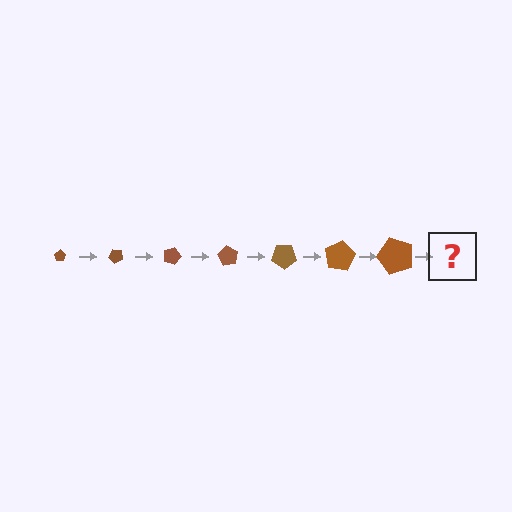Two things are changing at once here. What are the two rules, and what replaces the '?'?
The two rules are that the pentagon grows larger each step and it rotates 45 degrees each step. The '?' should be a pentagon, larger than the previous one and rotated 315 degrees from the start.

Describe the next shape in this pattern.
It should be a pentagon, larger than the previous one and rotated 315 degrees from the start.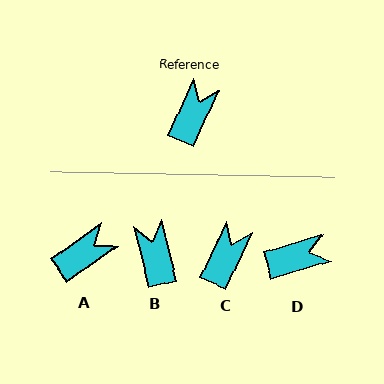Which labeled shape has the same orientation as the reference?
C.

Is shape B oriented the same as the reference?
No, it is off by about 39 degrees.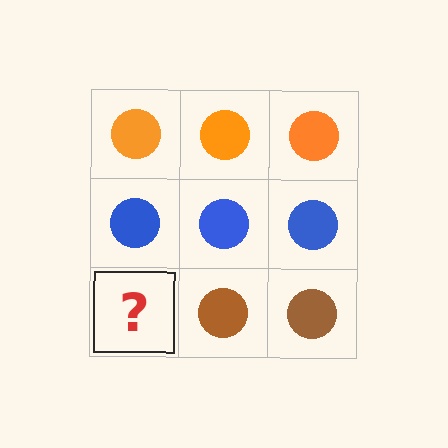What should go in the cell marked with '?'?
The missing cell should contain a brown circle.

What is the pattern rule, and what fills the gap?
The rule is that each row has a consistent color. The gap should be filled with a brown circle.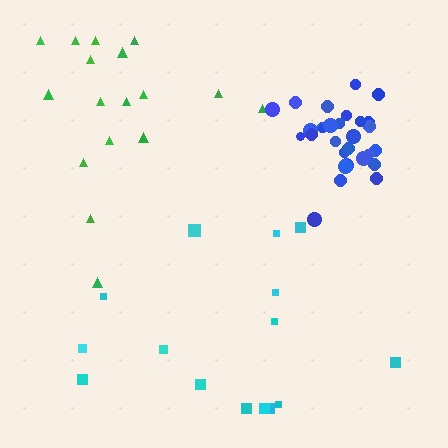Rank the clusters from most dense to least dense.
blue, green, cyan.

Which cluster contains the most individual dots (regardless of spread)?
Blue (32).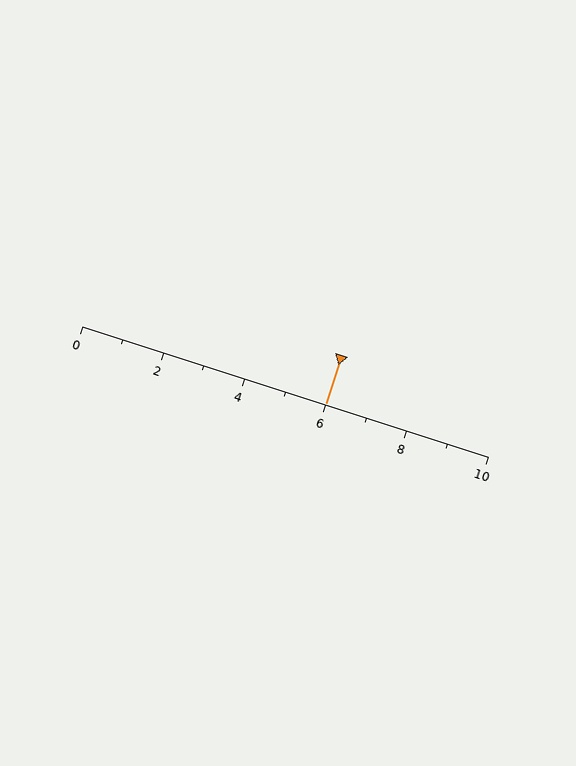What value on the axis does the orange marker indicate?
The marker indicates approximately 6.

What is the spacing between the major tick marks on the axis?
The major ticks are spaced 2 apart.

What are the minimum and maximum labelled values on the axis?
The axis runs from 0 to 10.